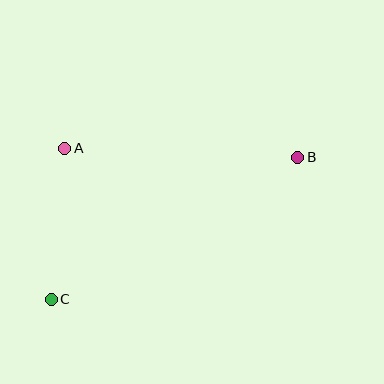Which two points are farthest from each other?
Points B and C are farthest from each other.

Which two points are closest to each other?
Points A and C are closest to each other.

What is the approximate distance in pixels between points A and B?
The distance between A and B is approximately 233 pixels.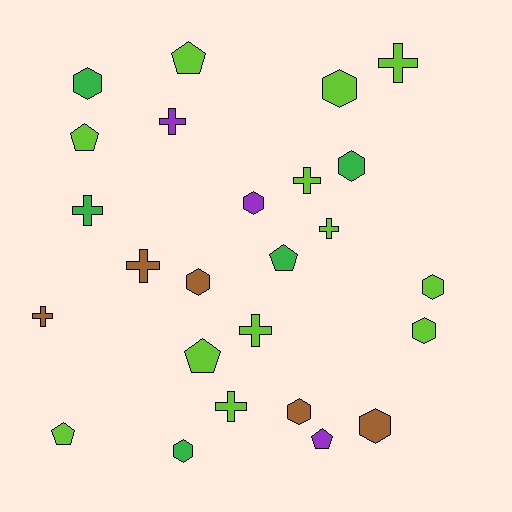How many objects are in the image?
There are 25 objects.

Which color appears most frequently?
Lime, with 12 objects.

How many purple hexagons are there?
There is 1 purple hexagon.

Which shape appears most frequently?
Hexagon, with 10 objects.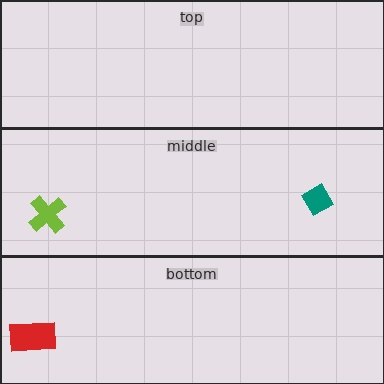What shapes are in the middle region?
The teal diamond, the lime cross.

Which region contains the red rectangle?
The bottom region.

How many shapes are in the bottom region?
1.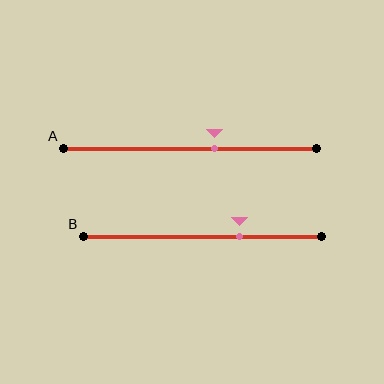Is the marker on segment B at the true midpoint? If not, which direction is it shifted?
No, the marker on segment B is shifted to the right by about 16% of the segment length.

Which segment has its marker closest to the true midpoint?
Segment A has its marker closest to the true midpoint.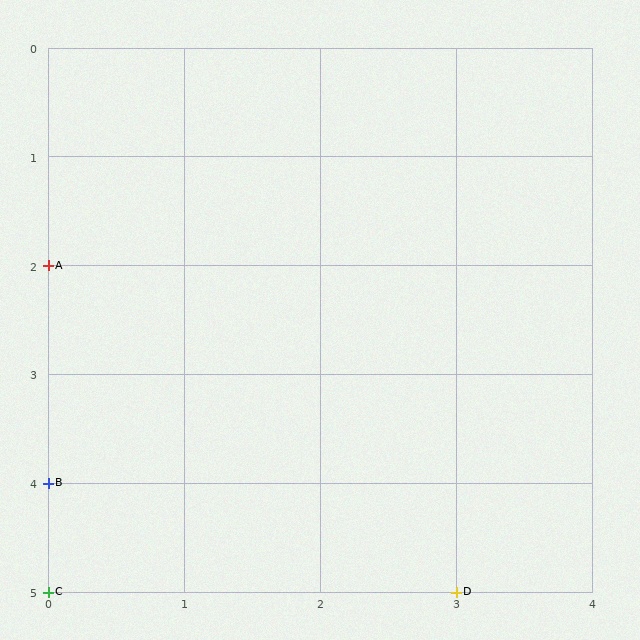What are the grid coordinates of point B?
Point B is at grid coordinates (0, 4).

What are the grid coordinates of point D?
Point D is at grid coordinates (3, 5).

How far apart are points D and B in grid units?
Points D and B are 3 columns and 1 row apart (about 3.2 grid units diagonally).